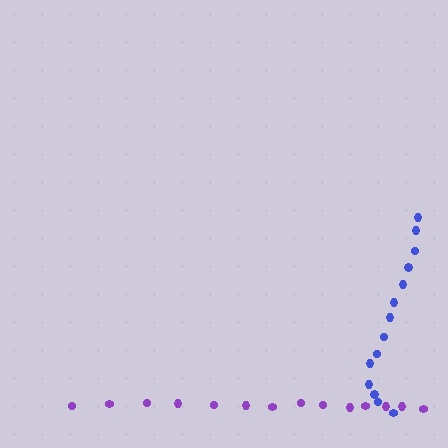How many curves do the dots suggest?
There are 2 distinct paths.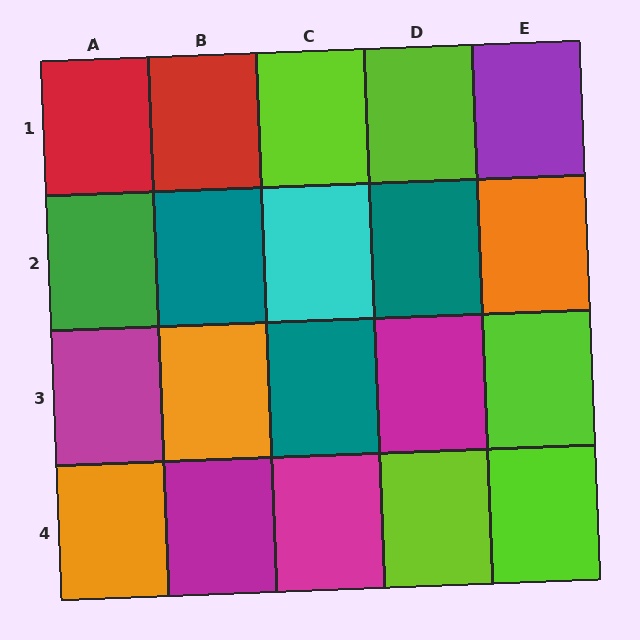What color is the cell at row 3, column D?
Magenta.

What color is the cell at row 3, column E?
Lime.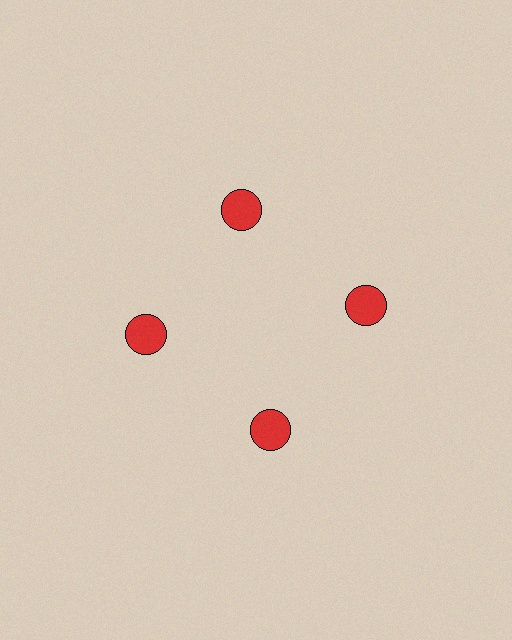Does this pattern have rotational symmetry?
Yes, this pattern has 4-fold rotational symmetry. It looks the same after rotating 90 degrees around the center.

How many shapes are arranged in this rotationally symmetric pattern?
There are 4 shapes, arranged in 4 groups of 1.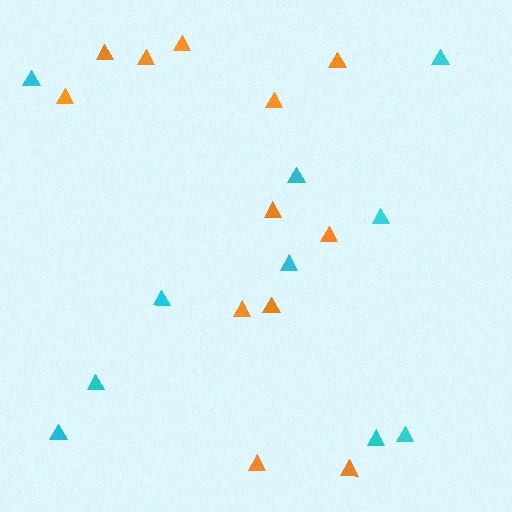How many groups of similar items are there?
There are 2 groups: one group of orange triangles (12) and one group of cyan triangles (10).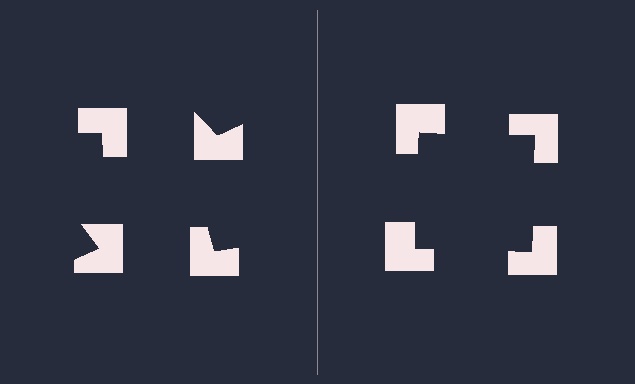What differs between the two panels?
The notched squares are positioned identically on both sides; only the wedge orientations differ. On the right they align to a square; on the left they are misaligned.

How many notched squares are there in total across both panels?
8 — 4 on each side.